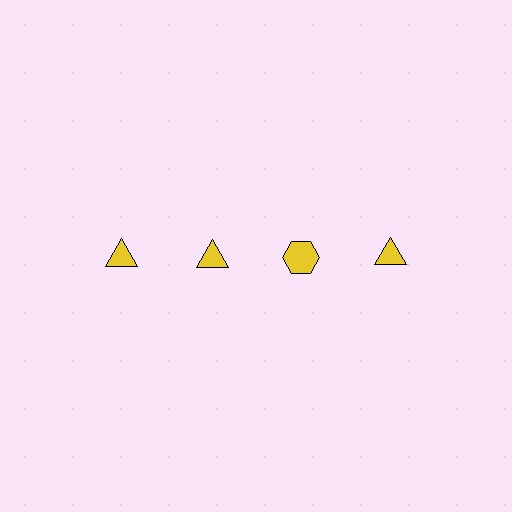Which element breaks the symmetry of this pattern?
The yellow hexagon in the top row, center column breaks the symmetry. All other shapes are yellow triangles.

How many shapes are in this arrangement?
There are 4 shapes arranged in a grid pattern.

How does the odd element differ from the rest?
It has a different shape: hexagon instead of triangle.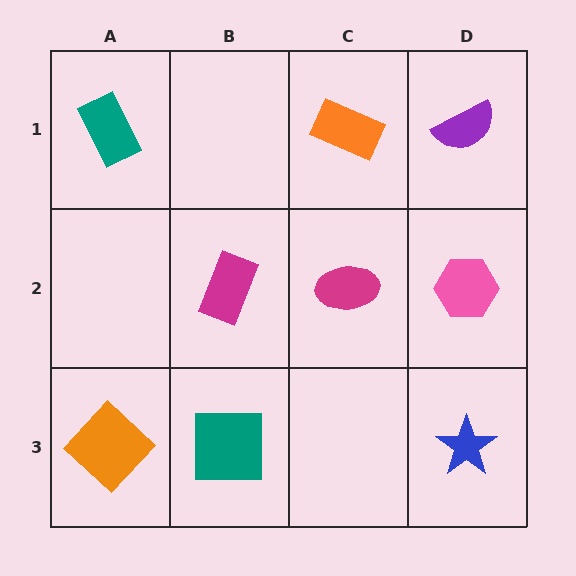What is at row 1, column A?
A teal rectangle.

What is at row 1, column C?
An orange rectangle.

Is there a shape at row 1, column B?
No, that cell is empty.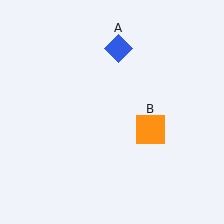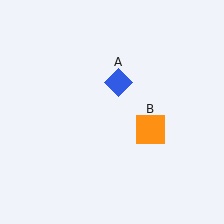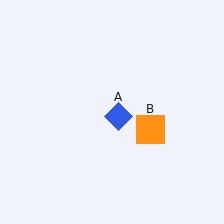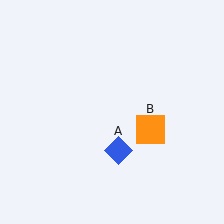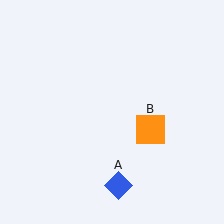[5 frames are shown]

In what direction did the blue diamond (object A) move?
The blue diamond (object A) moved down.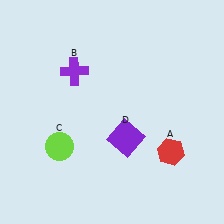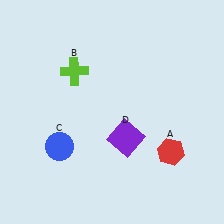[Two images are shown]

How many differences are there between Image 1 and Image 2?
There are 2 differences between the two images.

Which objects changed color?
B changed from purple to lime. C changed from lime to blue.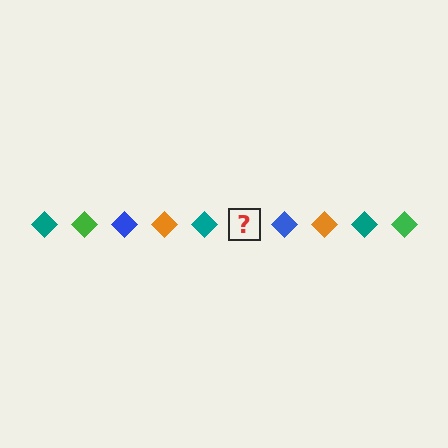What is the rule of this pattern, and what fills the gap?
The rule is that the pattern cycles through teal, green, blue, orange diamonds. The gap should be filled with a green diamond.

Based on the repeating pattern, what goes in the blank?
The blank should be a green diamond.